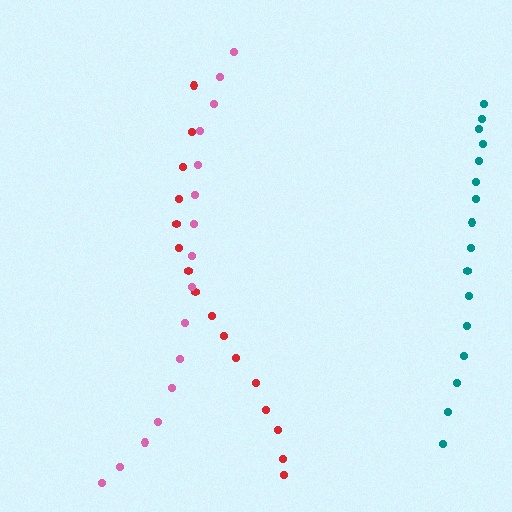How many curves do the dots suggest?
There are 3 distinct paths.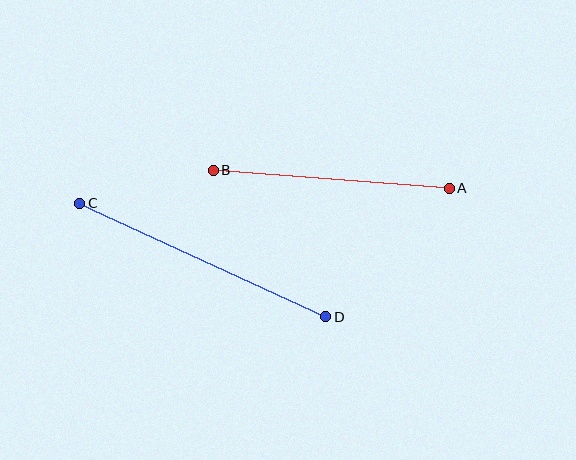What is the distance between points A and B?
The distance is approximately 237 pixels.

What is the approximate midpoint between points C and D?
The midpoint is at approximately (203, 260) pixels.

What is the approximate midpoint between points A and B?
The midpoint is at approximately (331, 179) pixels.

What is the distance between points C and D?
The distance is approximately 271 pixels.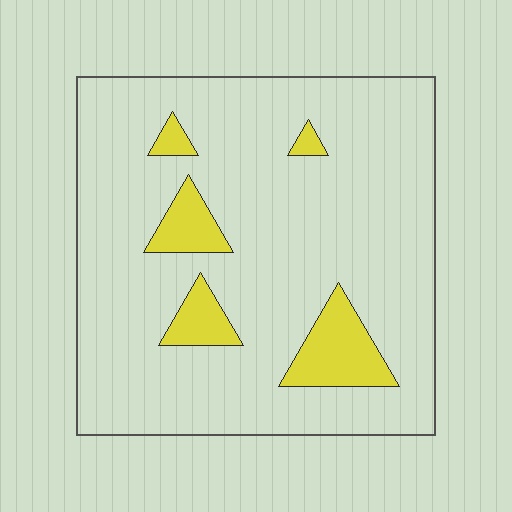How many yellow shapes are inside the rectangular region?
5.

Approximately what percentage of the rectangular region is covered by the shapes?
Approximately 10%.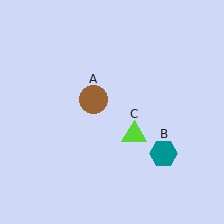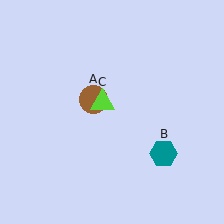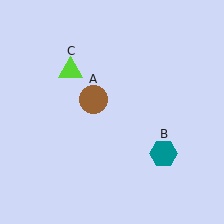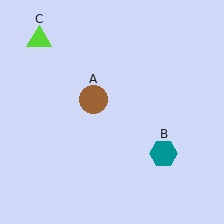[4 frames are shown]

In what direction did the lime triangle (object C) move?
The lime triangle (object C) moved up and to the left.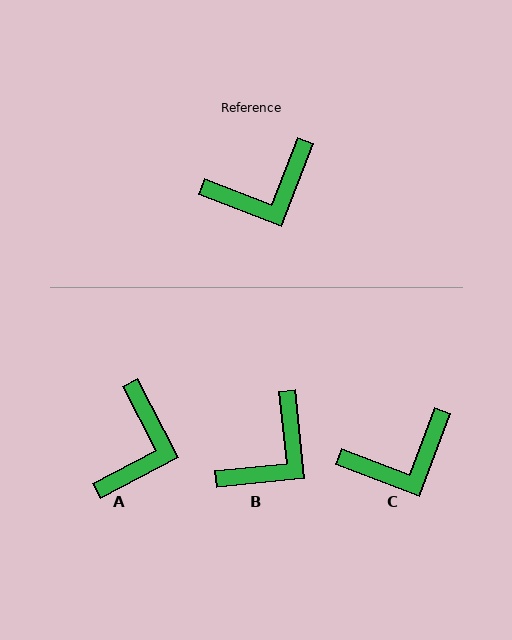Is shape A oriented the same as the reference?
No, it is off by about 49 degrees.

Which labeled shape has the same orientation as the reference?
C.